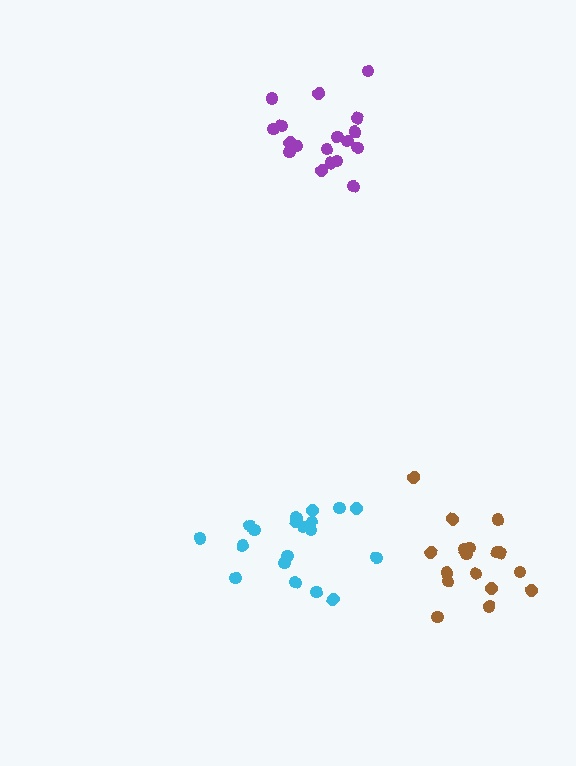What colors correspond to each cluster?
The clusters are colored: cyan, brown, purple.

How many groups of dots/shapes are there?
There are 3 groups.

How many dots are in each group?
Group 1: 19 dots, Group 2: 17 dots, Group 3: 18 dots (54 total).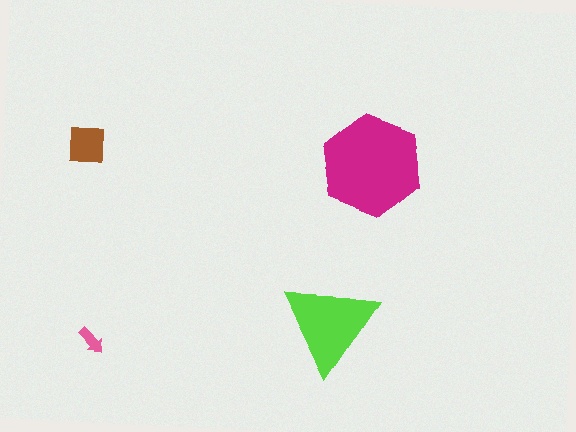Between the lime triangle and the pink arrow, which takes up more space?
The lime triangle.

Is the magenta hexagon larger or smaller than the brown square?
Larger.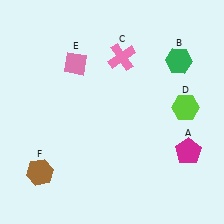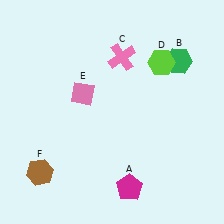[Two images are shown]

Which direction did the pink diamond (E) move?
The pink diamond (E) moved down.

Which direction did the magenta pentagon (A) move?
The magenta pentagon (A) moved left.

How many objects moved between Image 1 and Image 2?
3 objects moved between the two images.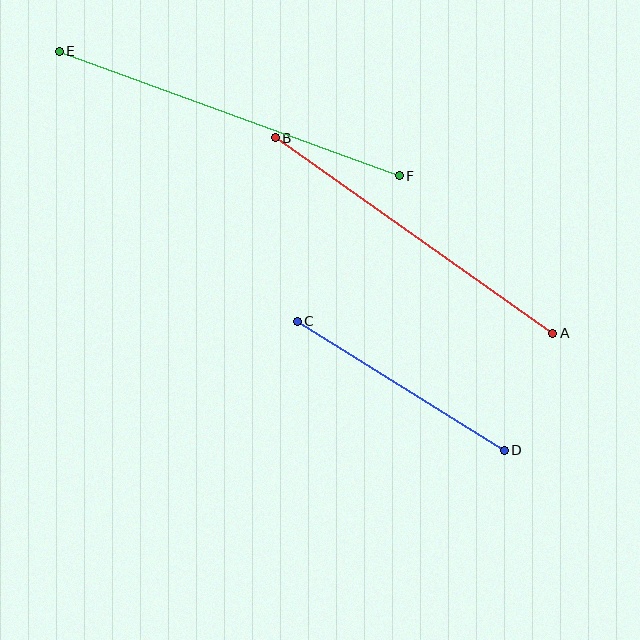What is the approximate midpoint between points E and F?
The midpoint is at approximately (229, 113) pixels.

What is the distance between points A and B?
The distance is approximately 339 pixels.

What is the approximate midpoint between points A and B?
The midpoint is at approximately (414, 236) pixels.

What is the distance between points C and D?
The distance is approximately 244 pixels.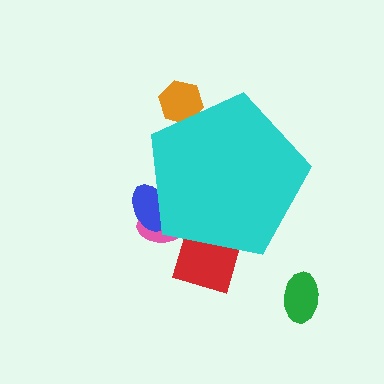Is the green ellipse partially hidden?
No, the green ellipse is fully visible.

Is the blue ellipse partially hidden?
Yes, the blue ellipse is partially hidden behind the cyan pentagon.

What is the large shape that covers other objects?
A cyan pentagon.